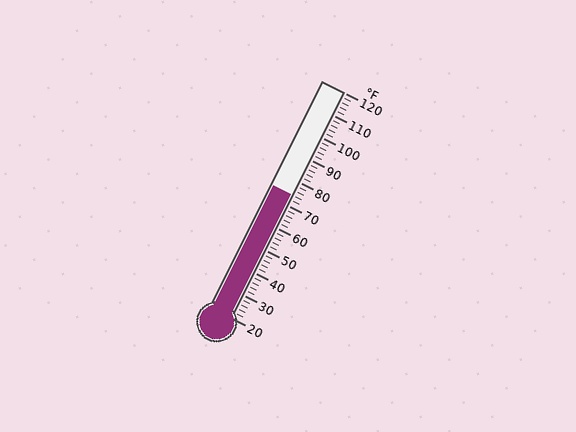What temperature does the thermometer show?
The thermometer shows approximately 74°F.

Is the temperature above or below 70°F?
The temperature is above 70°F.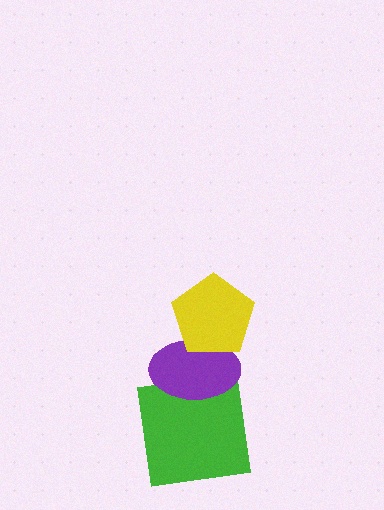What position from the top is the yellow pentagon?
The yellow pentagon is 1st from the top.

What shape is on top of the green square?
The purple ellipse is on top of the green square.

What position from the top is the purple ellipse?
The purple ellipse is 2nd from the top.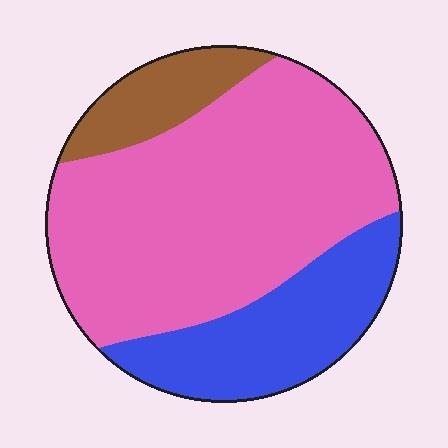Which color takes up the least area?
Brown, at roughly 10%.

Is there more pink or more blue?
Pink.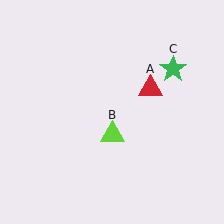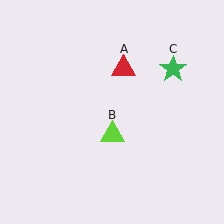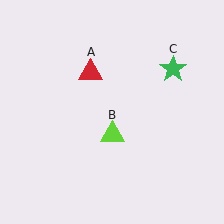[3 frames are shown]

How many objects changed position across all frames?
1 object changed position: red triangle (object A).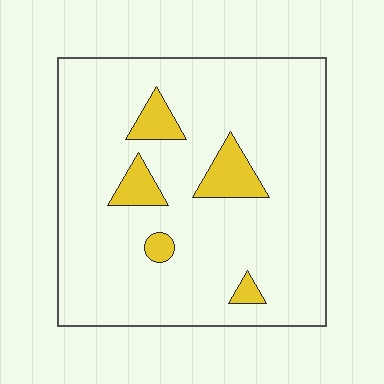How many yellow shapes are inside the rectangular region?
5.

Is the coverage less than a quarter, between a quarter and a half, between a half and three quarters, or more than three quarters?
Less than a quarter.